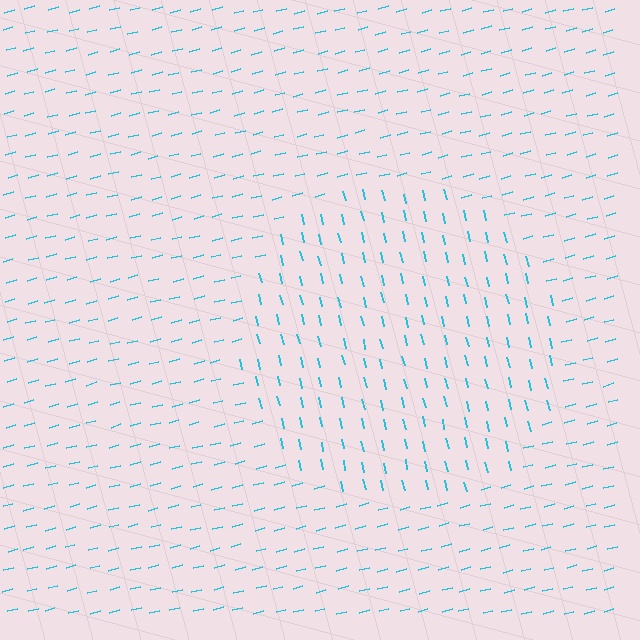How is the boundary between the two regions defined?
The boundary is defined purely by a change in line orientation (approximately 88 degrees difference). All lines are the same color and thickness.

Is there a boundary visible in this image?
Yes, there is a texture boundary formed by a change in line orientation.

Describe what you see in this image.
The image is filled with small cyan line segments. A circle region in the image has lines oriented differently from the surrounding lines, creating a visible texture boundary.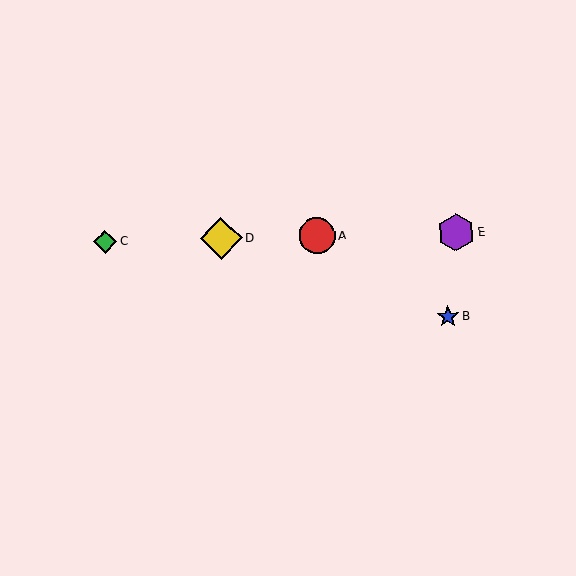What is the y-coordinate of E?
Object E is at y≈232.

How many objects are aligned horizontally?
4 objects (A, C, D, E) are aligned horizontally.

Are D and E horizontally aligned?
Yes, both are at y≈239.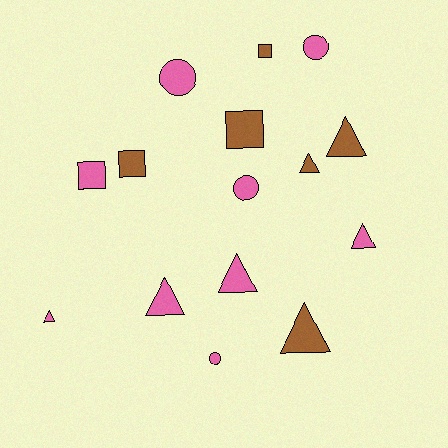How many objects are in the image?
There are 15 objects.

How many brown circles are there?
There are no brown circles.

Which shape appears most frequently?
Triangle, with 7 objects.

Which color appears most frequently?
Pink, with 9 objects.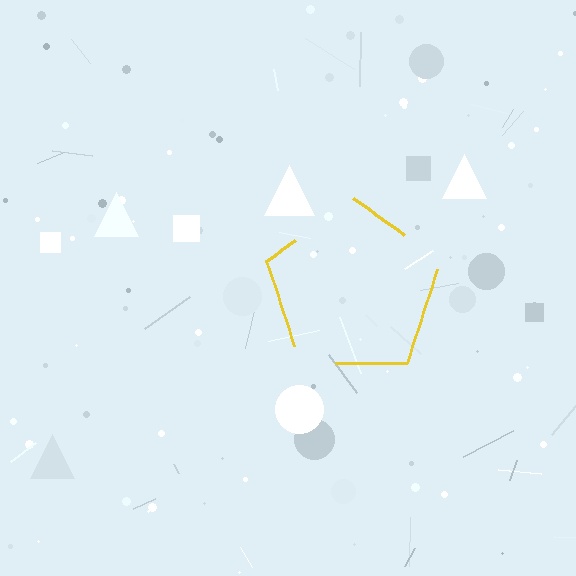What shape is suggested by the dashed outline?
The dashed outline suggests a pentagon.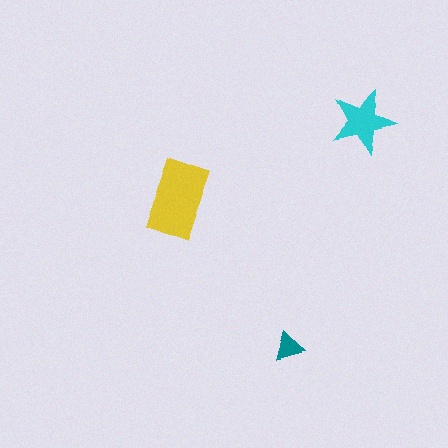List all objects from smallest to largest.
The teal triangle, the cyan star, the yellow rectangle.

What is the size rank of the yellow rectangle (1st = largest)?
1st.